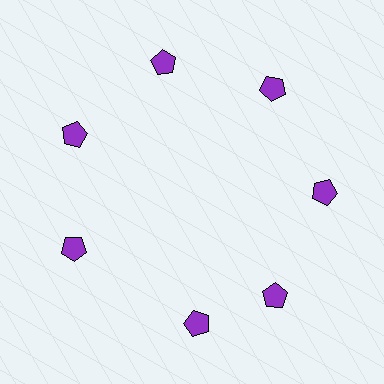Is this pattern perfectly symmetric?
No. The 7 purple pentagons are arranged in a ring, but one element near the 6 o'clock position is rotated out of alignment along the ring, breaking the 7-fold rotational symmetry.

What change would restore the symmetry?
The symmetry would be restored by rotating it back into even spacing with its neighbors so that all 7 pentagons sit at equal angles and equal distance from the center.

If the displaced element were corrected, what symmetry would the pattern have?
It would have 7-fold rotational symmetry — the pattern would map onto itself every 51 degrees.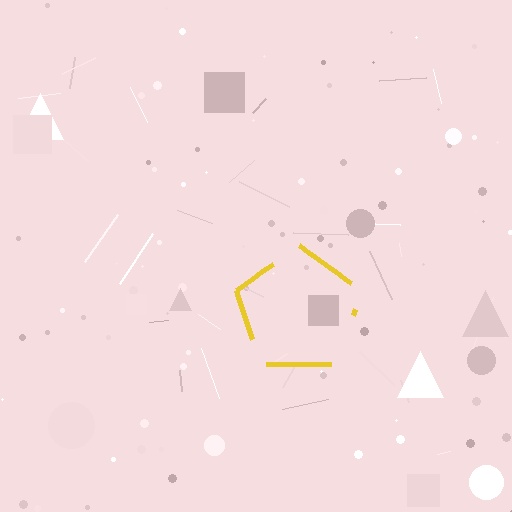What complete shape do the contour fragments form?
The contour fragments form a pentagon.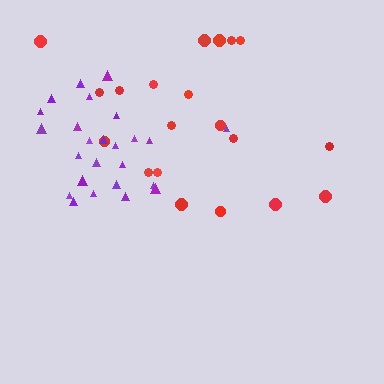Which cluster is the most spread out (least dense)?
Red.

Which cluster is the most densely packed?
Purple.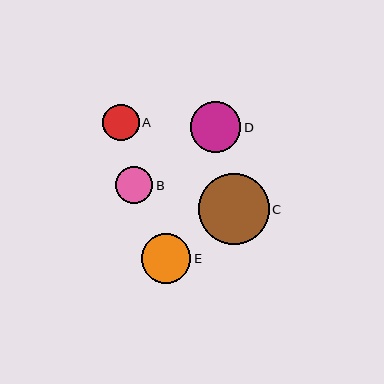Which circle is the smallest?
Circle A is the smallest with a size of approximately 36 pixels.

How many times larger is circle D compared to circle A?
Circle D is approximately 1.4 times the size of circle A.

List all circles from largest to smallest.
From largest to smallest: C, D, E, B, A.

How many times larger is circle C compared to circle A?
Circle C is approximately 1.9 times the size of circle A.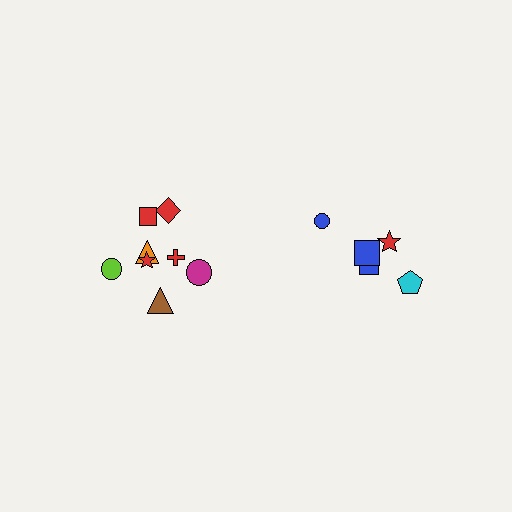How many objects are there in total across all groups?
There are 13 objects.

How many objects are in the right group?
There are 5 objects.